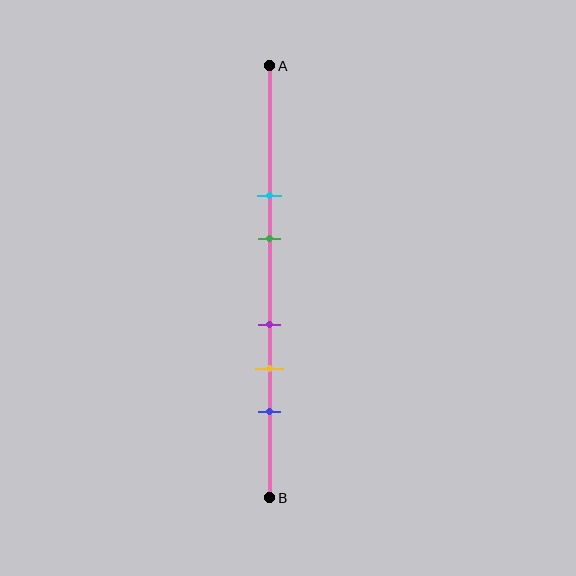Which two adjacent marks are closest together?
The purple and yellow marks are the closest adjacent pair.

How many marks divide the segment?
There are 5 marks dividing the segment.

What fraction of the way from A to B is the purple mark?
The purple mark is approximately 60% (0.6) of the way from A to B.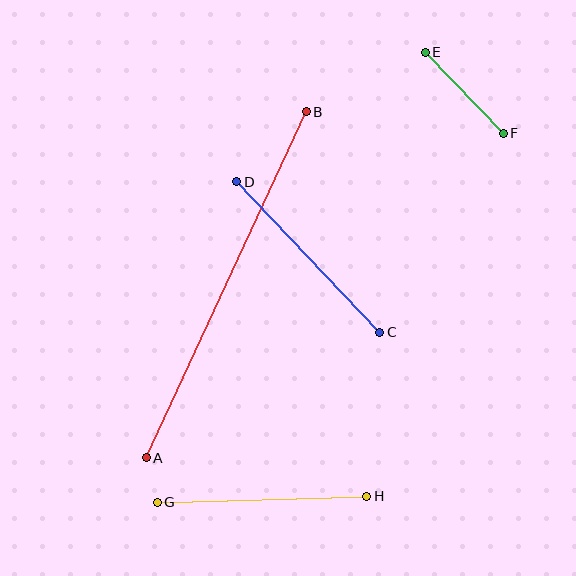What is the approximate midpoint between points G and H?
The midpoint is at approximately (262, 499) pixels.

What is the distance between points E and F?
The distance is approximately 112 pixels.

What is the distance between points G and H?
The distance is approximately 210 pixels.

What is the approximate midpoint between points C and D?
The midpoint is at approximately (308, 257) pixels.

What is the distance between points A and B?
The distance is approximately 381 pixels.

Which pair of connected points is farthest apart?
Points A and B are farthest apart.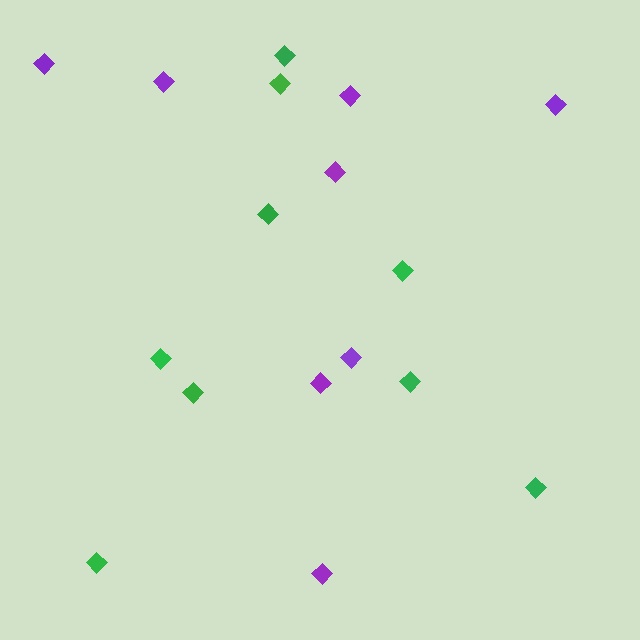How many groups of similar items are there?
There are 2 groups: one group of purple diamonds (8) and one group of green diamonds (9).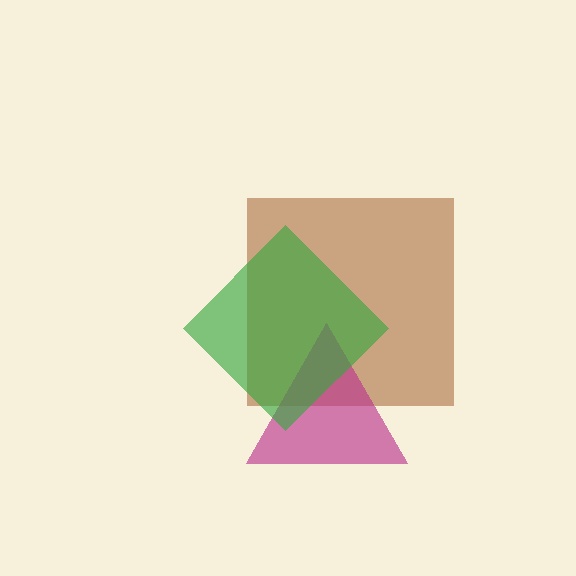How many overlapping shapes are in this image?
There are 3 overlapping shapes in the image.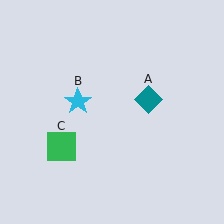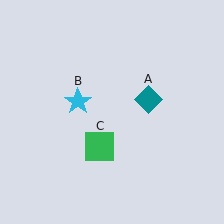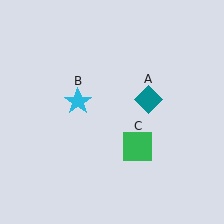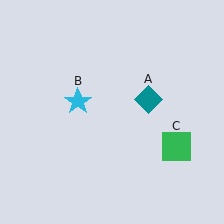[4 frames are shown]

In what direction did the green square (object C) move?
The green square (object C) moved right.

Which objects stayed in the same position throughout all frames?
Teal diamond (object A) and cyan star (object B) remained stationary.